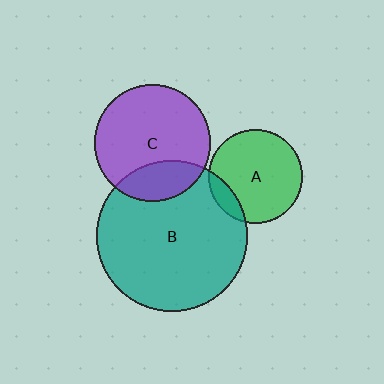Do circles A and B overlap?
Yes.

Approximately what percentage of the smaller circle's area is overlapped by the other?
Approximately 15%.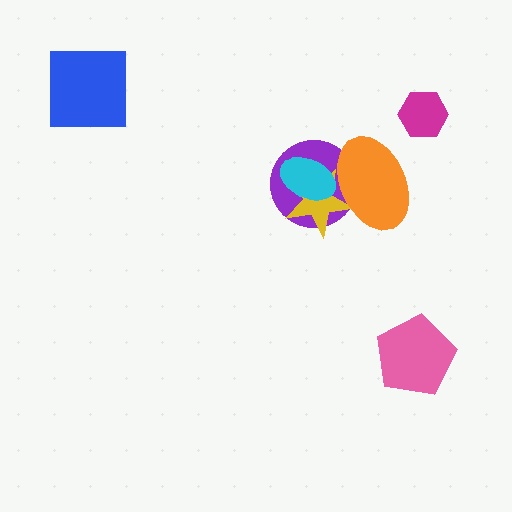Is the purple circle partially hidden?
Yes, it is partially covered by another shape.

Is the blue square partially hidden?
No, no other shape covers it.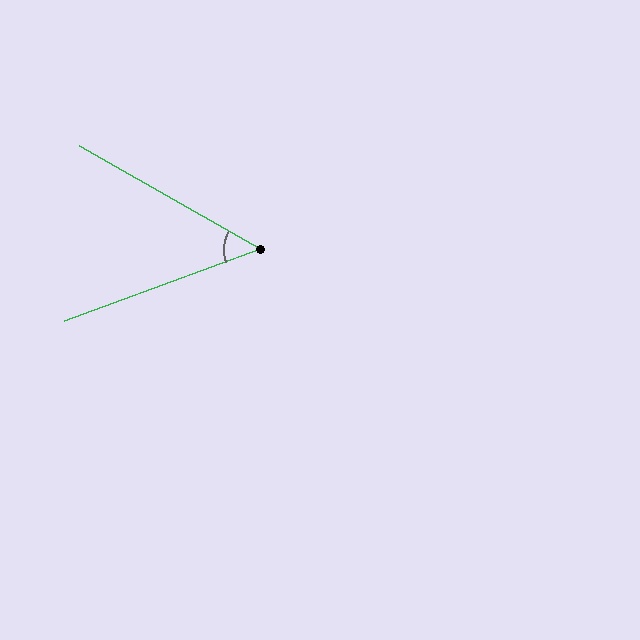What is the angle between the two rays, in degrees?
Approximately 50 degrees.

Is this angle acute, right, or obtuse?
It is acute.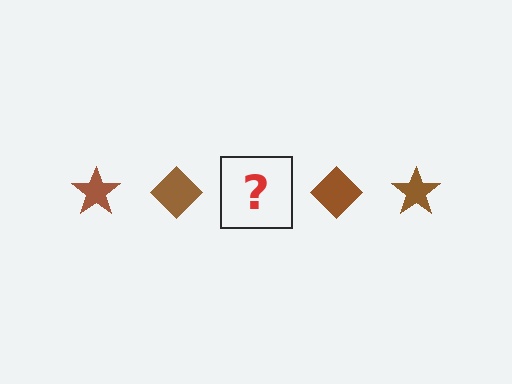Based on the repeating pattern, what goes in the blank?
The blank should be a brown star.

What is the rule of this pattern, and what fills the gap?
The rule is that the pattern cycles through star, diamond shapes in brown. The gap should be filled with a brown star.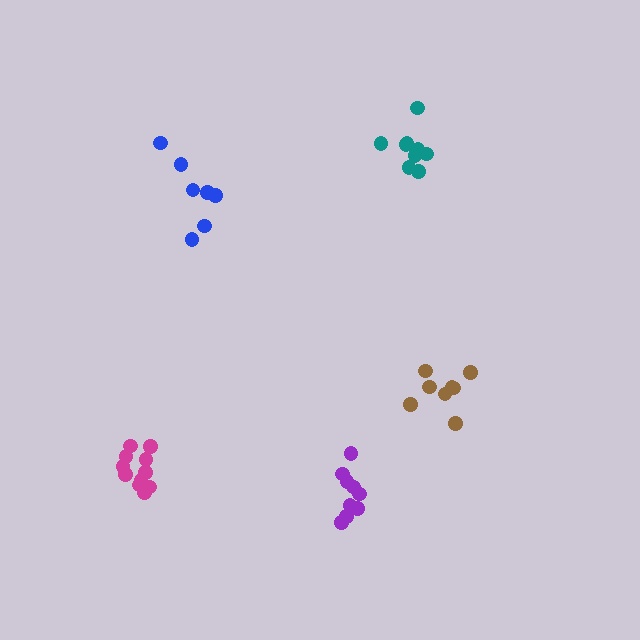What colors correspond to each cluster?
The clusters are colored: brown, magenta, teal, purple, blue.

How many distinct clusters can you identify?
There are 5 distinct clusters.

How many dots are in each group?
Group 1: 8 dots, Group 2: 13 dots, Group 3: 9 dots, Group 4: 9 dots, Group 5: 7 dots (46 total).